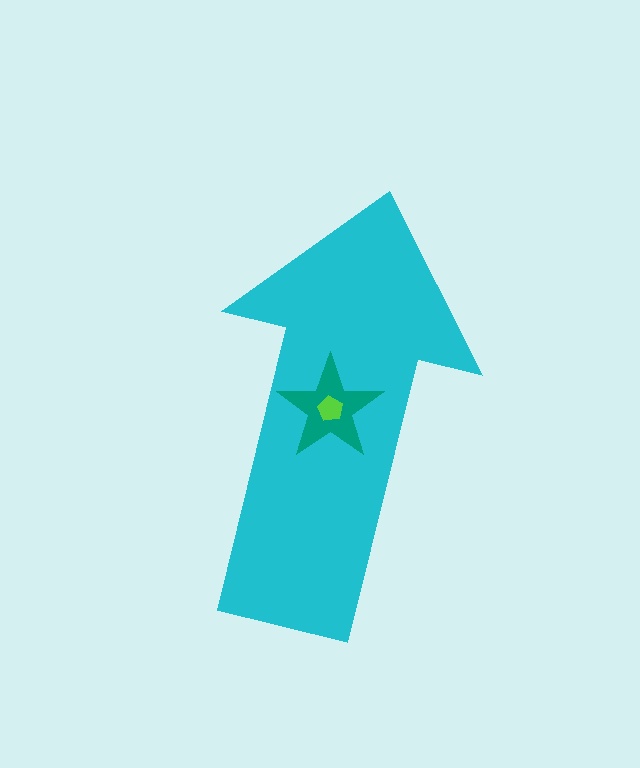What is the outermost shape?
The cyan arrow.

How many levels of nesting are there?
3.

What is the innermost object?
The lime pentagon.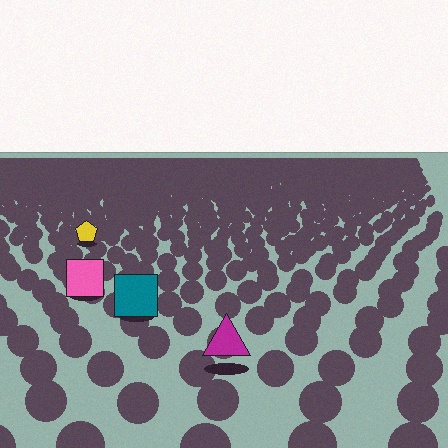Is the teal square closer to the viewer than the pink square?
Yes. The teal square is closer — you can tell from the texture gradient: the ground texture is coarser near it.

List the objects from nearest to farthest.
From nearest to farthest: the magenta triangle, the teal square, the pink square, the yellow pentagon.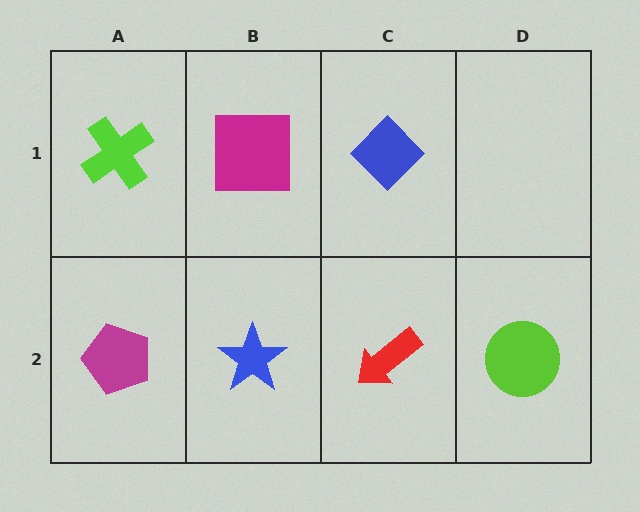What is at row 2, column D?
A lime circle.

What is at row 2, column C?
A red arrow.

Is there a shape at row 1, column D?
No, that cell is empty.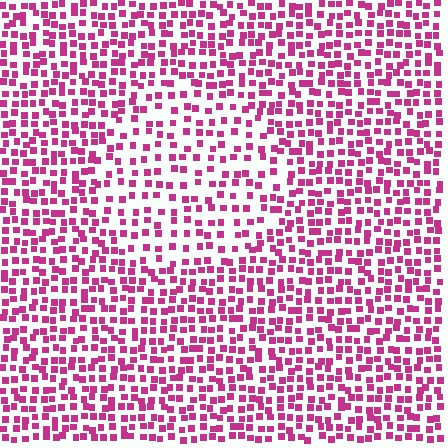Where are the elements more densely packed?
The elements are more densely packed outside the circle boundary.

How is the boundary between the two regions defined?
The boundary is defined by a change in element density (approximately 1.7x ratio). All elements are the same color, size, and shape.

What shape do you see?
I see a circle.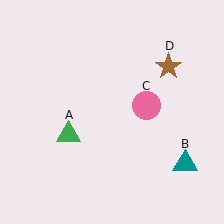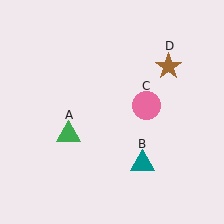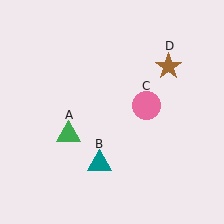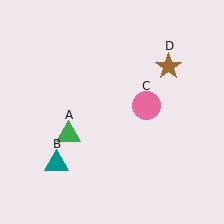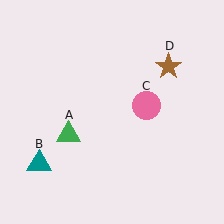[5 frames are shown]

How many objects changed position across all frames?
1 object changed position: teal triangle (object B).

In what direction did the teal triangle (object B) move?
The teal triangle (object B) moved left.